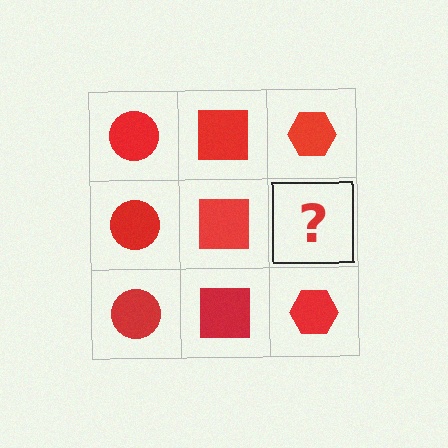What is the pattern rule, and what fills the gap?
The rule is that each column has a consistent shape. The gap should be filled with a red hexagon.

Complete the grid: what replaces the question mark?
The question mark should be replaced with a red hexagon.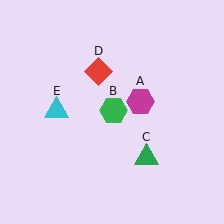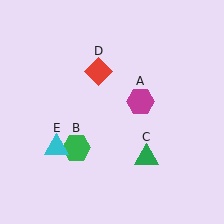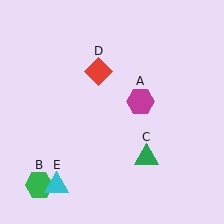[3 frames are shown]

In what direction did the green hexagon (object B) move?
The green hexagon (object B) moved down and to the left.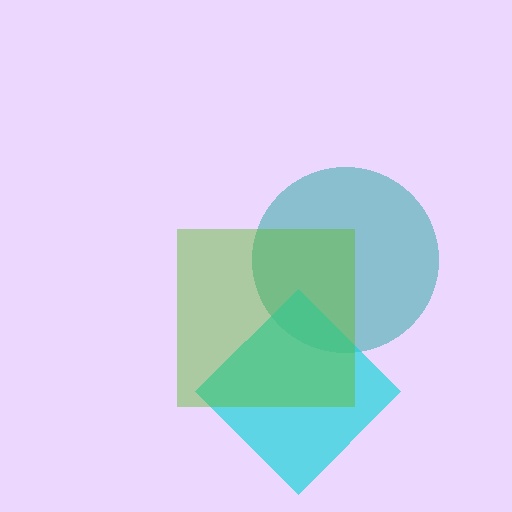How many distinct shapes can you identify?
There are 3 distinct shapes: a teal circle, a cyan diamond, a lime square.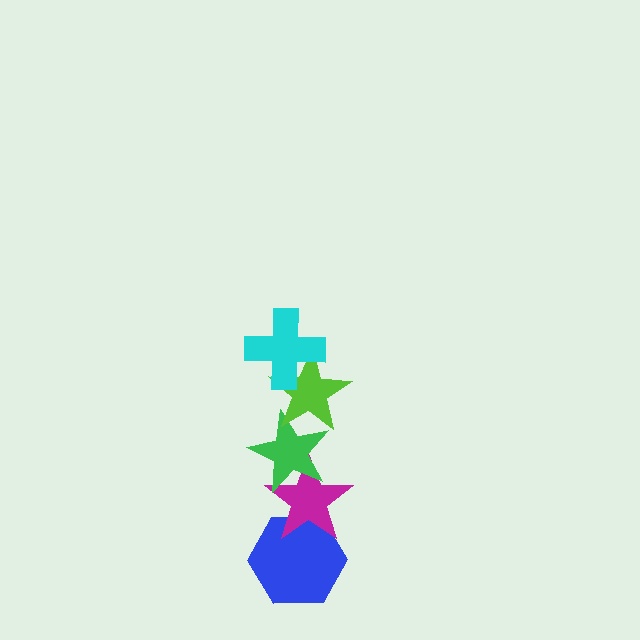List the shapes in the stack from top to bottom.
From top to bottom: the cyan cross, the lime star, the green star, the magenta star, the blue hexagon.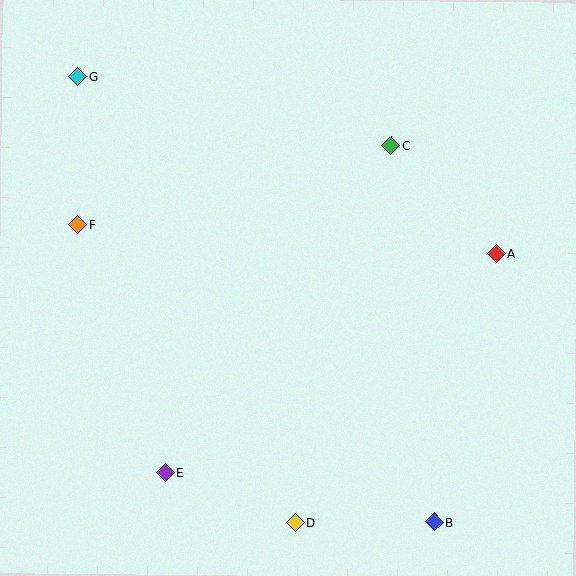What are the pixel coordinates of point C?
Point C is at (391, 146).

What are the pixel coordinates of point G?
Point G is at (78, 77).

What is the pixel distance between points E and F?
The distance between E and F is 263 pixels.